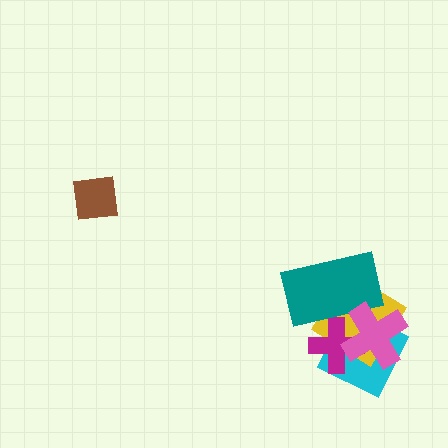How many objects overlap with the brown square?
0 objects overlap with the brown square.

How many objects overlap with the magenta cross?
4 objects overlap with the magenta cross.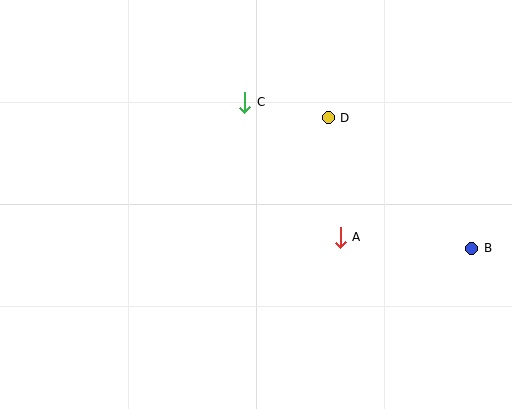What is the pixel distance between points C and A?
The distance between C and A is 166 pixels.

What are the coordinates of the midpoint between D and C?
The midpoint between D and C is at (287, 110).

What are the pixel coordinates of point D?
Point D is at (328, 118).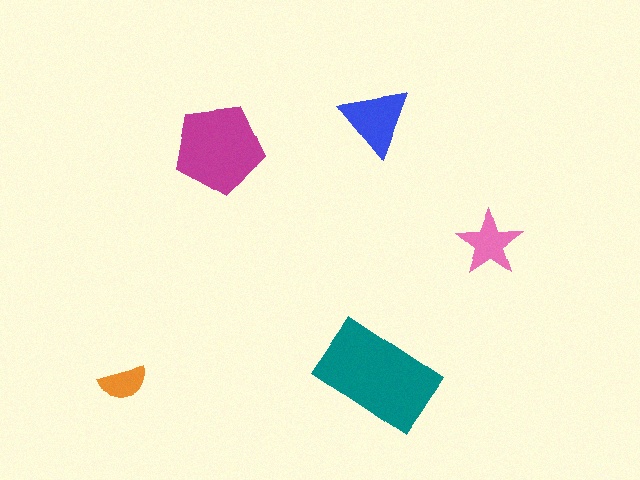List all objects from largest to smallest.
The teal rectangle, the magenta pentagon, the blue triangle, the pink star, the orange semicircle.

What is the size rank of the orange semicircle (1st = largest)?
5th.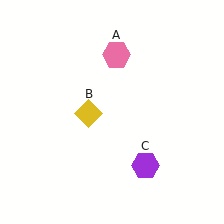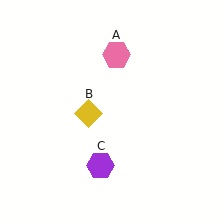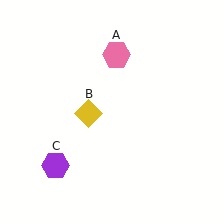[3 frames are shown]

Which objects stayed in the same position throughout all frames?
Pink hexagon (object A) and yellow diamond (object B) remained stationary.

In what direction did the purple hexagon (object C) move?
The purple hexagon (object C) moved left.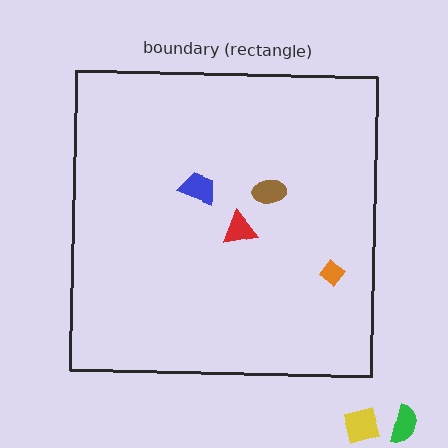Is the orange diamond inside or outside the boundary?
Inside.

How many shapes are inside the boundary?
4 inside, 2 outside.